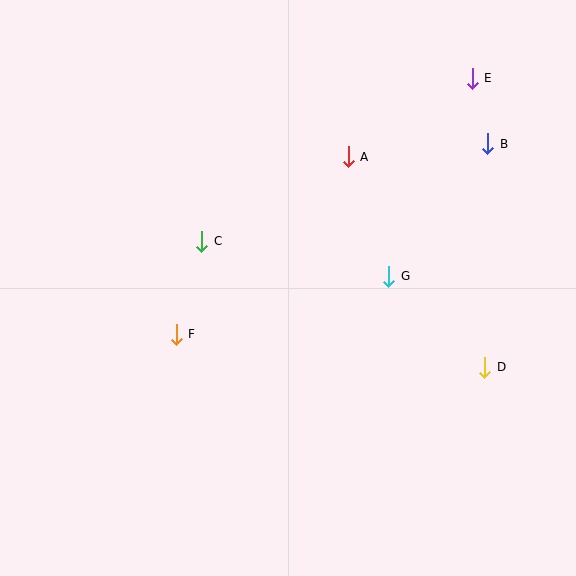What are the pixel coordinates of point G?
Point G is at (389, 276).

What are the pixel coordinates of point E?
Point E is at (472, 78).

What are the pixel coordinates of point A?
Point A is at (348, 157).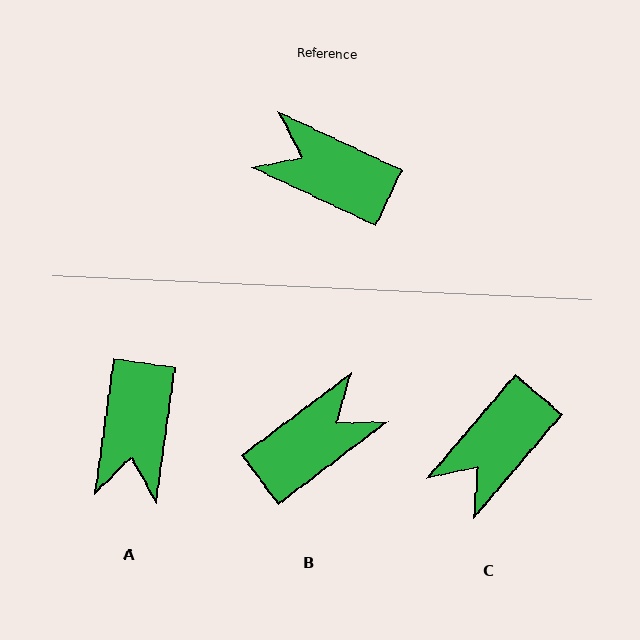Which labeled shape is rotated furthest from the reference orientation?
B, about 118 degrees away.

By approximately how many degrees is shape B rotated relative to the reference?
Approximately 118 degrees clockwise.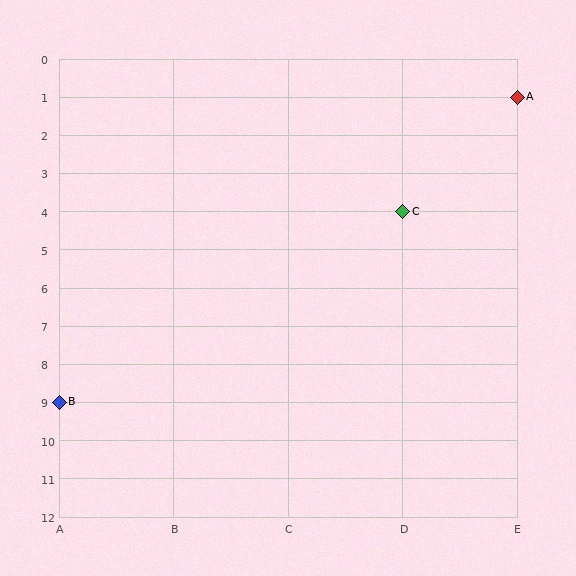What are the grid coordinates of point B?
Point B is at grid coordinates (A, 9).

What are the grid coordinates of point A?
Point A is at grid coordinates (E, 1).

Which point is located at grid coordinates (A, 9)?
Point B is at (A, 9).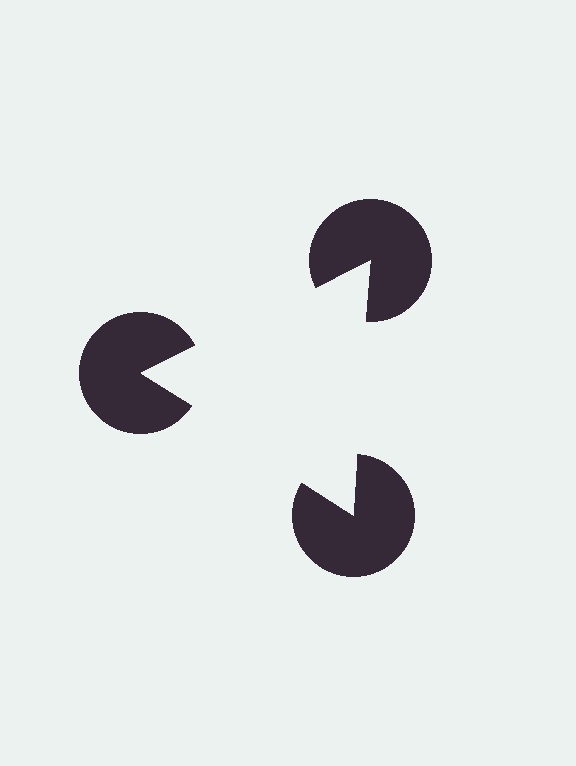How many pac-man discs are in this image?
There are 3 — one at each vertex of the illusory triangle.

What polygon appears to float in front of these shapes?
An illusory triangle — its edges are inferred from the aligned wedge cuts in the pac-man discs, not physically drawn.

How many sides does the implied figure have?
3 sides.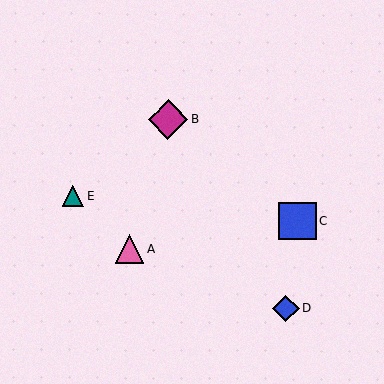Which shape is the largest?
The magenta diamond (labeled B) is the largest.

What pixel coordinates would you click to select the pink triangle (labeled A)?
Click at (129, 249) to select the pink triangle A.